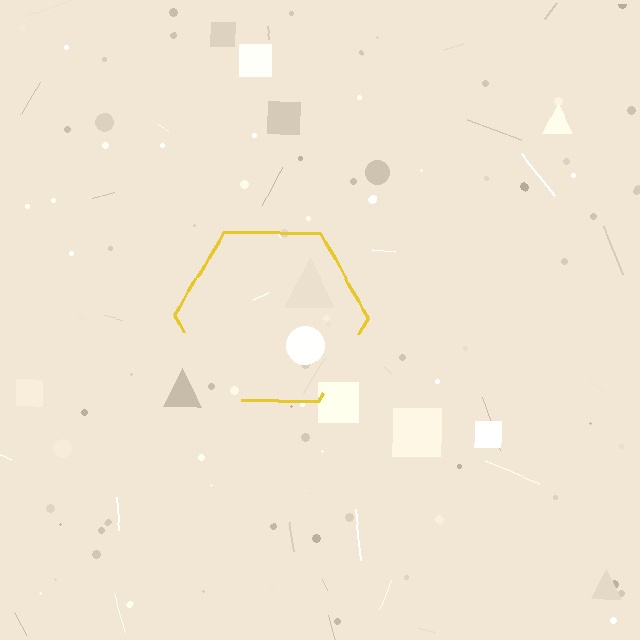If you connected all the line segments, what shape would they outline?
They would outline a hexagon.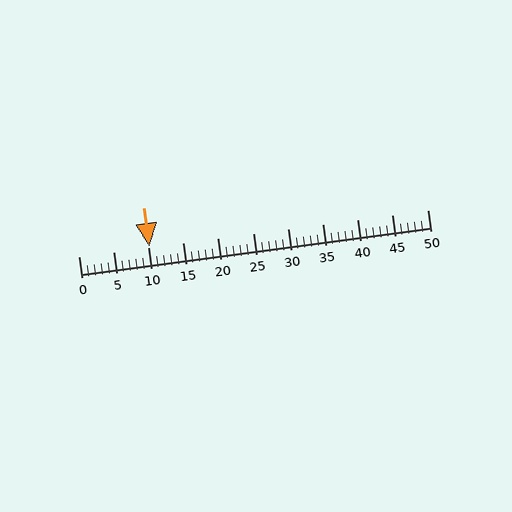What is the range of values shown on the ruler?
The ruler shows values from 0 to 50.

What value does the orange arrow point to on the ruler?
The orange arrow points to approximately 10.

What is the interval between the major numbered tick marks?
The major tick marks are spaced 5 units apart.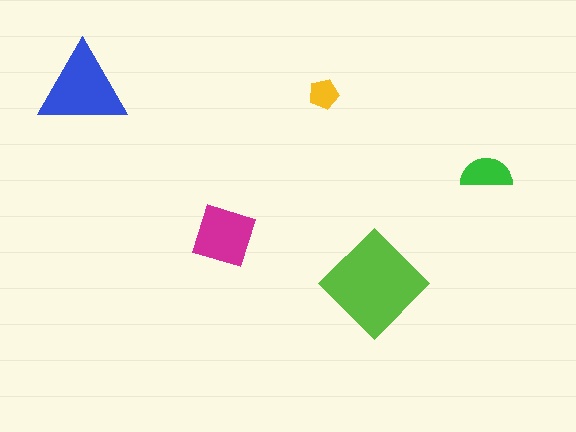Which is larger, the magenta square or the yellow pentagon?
The magenta square.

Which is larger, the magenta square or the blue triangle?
The blue triangle.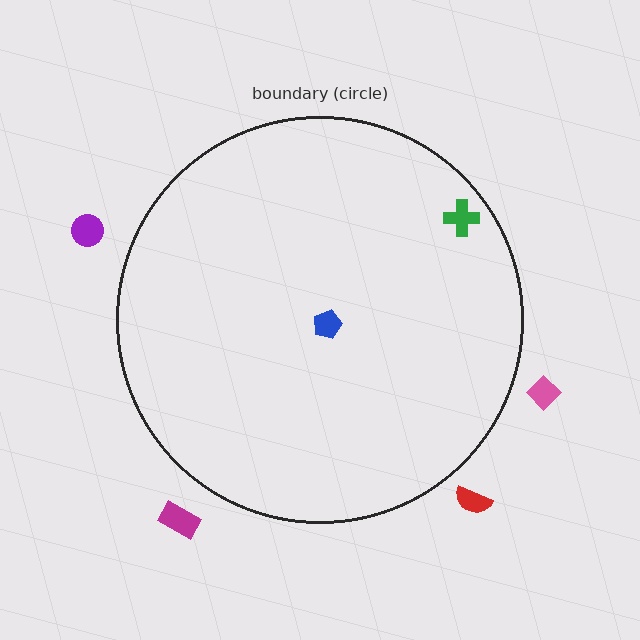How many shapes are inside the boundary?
2 inside, 4 outside.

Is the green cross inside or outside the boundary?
Inside.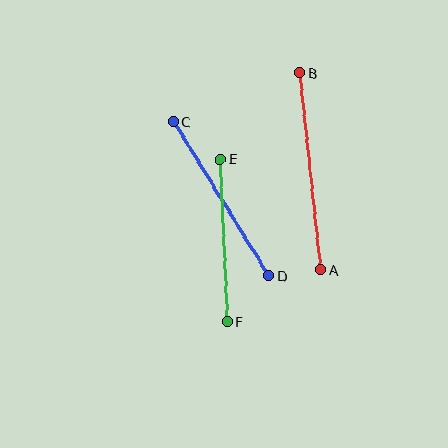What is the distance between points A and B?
The distance is approximately 198 pixels.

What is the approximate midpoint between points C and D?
The midpoint is at approximately (221, 199) pixels.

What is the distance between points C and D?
The distance is approximately 181 pixels.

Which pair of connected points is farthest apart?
Points A and B are farthest apart.